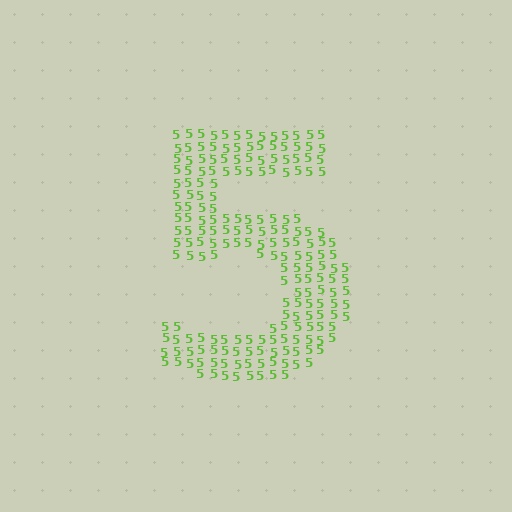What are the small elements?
The small elements are digit 5's.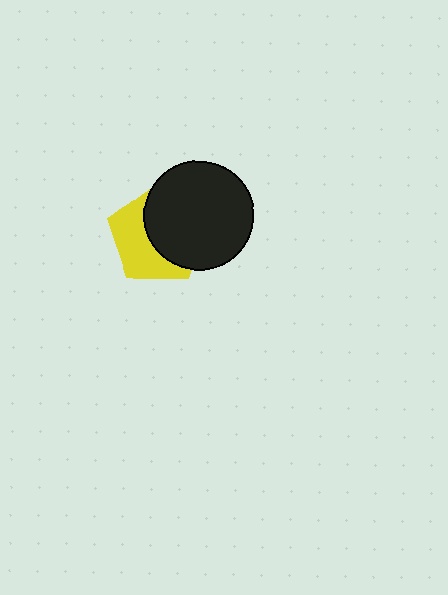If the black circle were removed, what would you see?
You would see the complete yellow pentagon.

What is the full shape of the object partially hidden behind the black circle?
The partially hidden object is a yellow pentagon.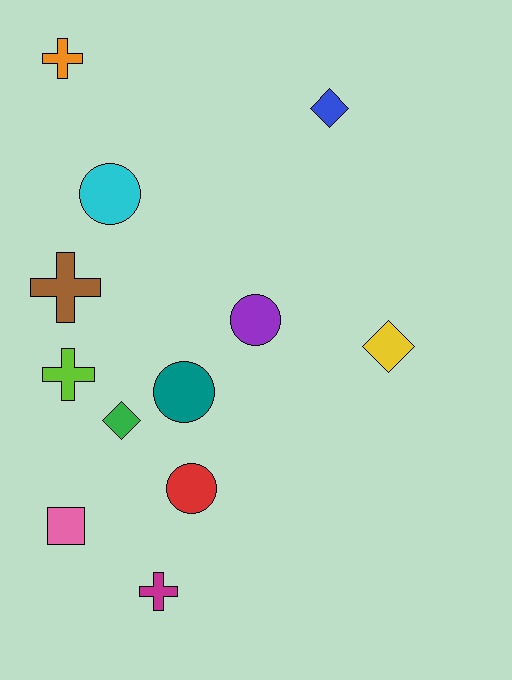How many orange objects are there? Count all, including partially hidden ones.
There is 1 orange object.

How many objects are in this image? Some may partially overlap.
There are 12 objects.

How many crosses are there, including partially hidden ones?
There are 4 crosses.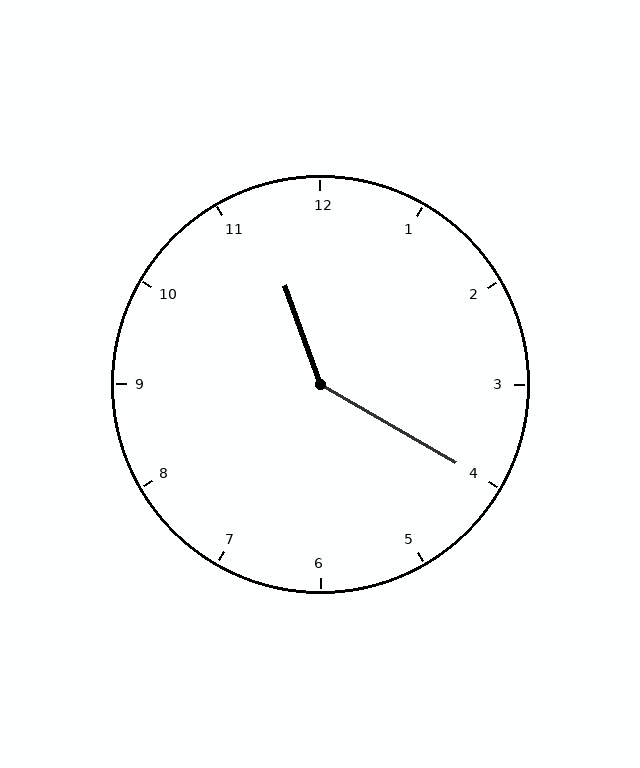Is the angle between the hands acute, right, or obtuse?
It is obtuse.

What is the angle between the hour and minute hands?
Approximately 140 degrees.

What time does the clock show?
11:20.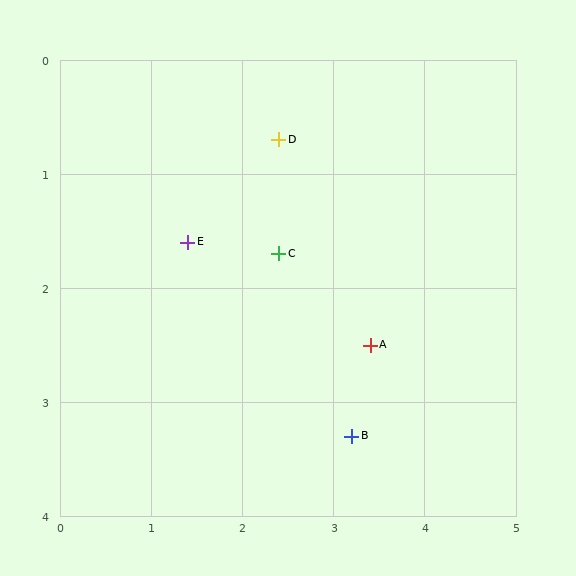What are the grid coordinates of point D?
Point D is at approximately (2.4, 0.7).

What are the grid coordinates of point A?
Point A is at approximately (3.4, 2.5).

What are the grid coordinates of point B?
Point B is at approximately (3.2, 3.3).